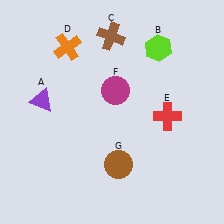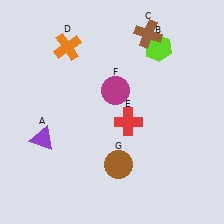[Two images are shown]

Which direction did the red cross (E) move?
The red cross (E) moved left.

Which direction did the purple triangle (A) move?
The purple triangle (A) moved down.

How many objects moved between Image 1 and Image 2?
3 objects moved between the two images.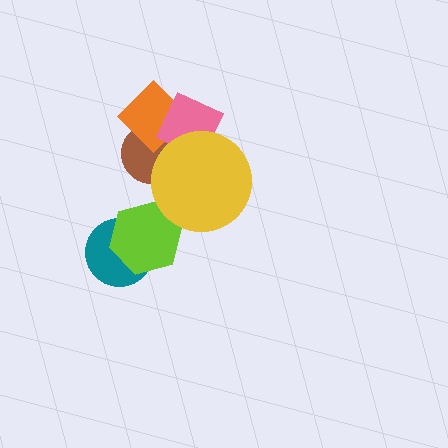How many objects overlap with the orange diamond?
2 objects overlap with the orange diamond.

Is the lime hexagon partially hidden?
No, no other shape covers it.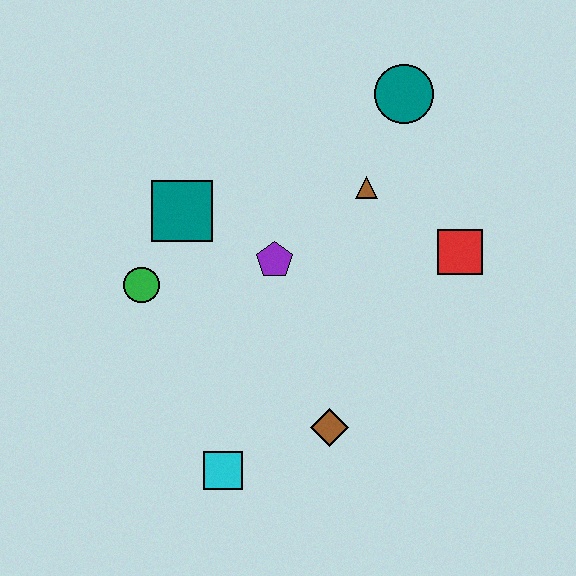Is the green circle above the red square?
No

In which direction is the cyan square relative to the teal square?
The cyan square is below the teal square.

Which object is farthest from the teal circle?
The cyan square is farthest from the teal circle.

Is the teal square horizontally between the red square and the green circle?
Yes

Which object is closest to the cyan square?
The brown diamond is closest to the cyan square.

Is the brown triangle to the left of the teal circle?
Yes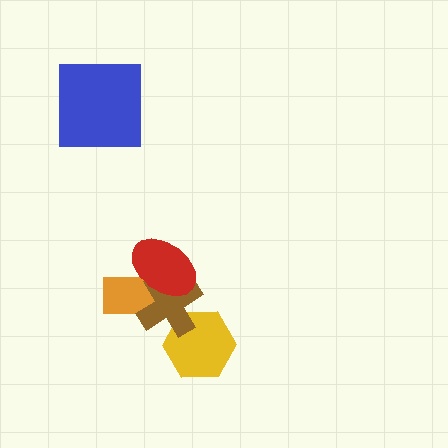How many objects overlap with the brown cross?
3 objects overlap with the brown cross.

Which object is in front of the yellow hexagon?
The brown cross is in front of the yellow hexagon.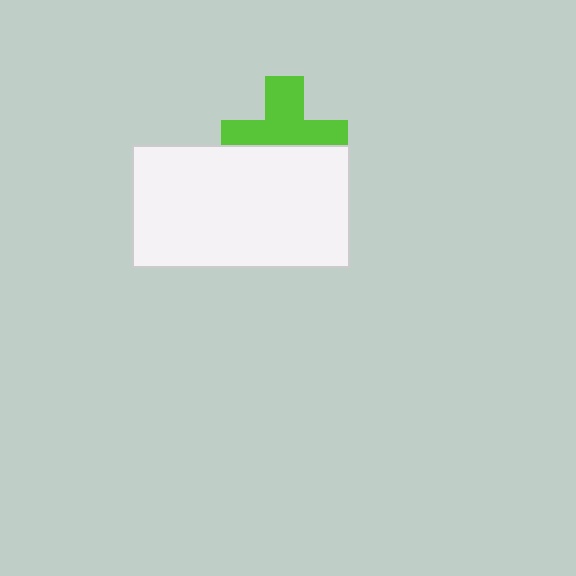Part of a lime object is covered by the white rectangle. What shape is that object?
It is a cross.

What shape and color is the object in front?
The object in front is a white rectangle.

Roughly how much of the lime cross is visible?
About half of it is visible (roughly 59%).